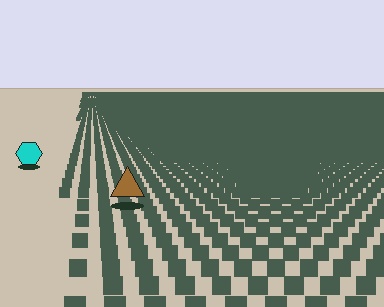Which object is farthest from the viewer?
The cyan hexagon is farthest from the viewer. It appears smaller and the ground texture around it is denser.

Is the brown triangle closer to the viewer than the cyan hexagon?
Yes. The brown triangle is closer — you can tell from the texture gradient: the ground texture is coarser near it.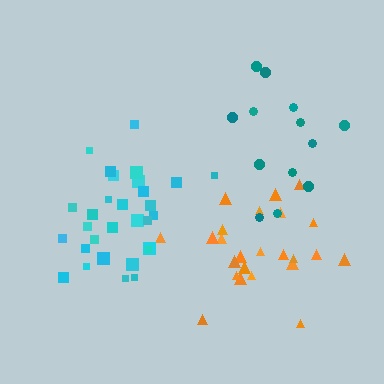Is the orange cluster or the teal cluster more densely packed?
Orange.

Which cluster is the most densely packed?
Cyan.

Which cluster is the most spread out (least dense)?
Teal.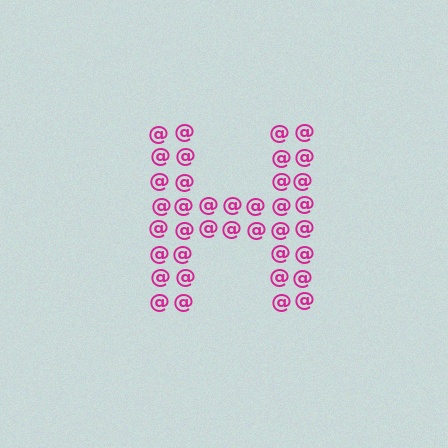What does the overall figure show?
The overall figure shows the letter H.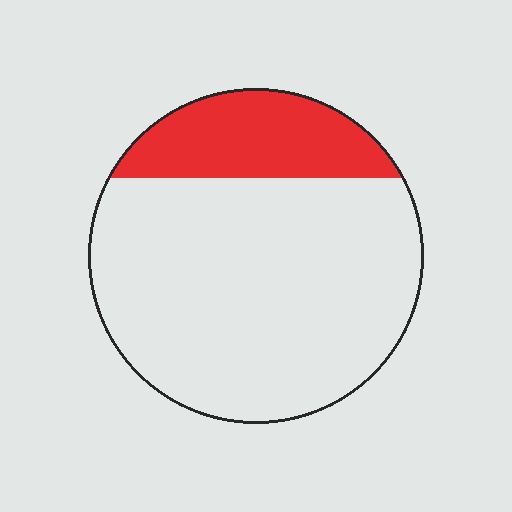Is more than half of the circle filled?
No.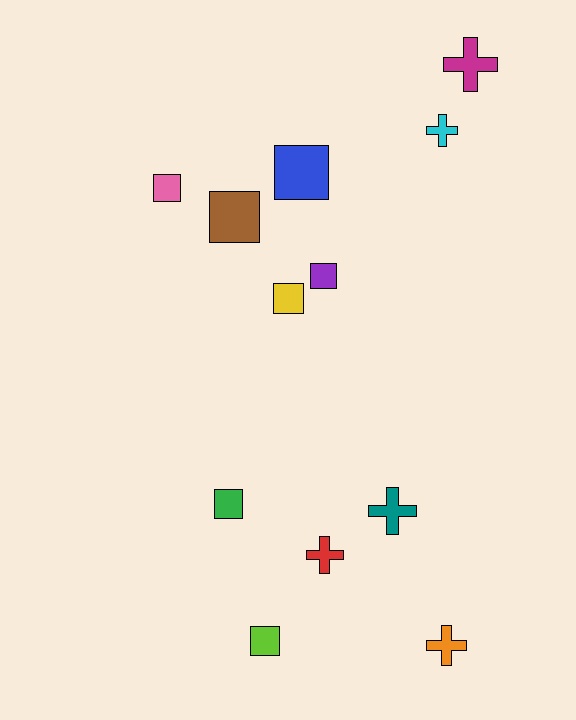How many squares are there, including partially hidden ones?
There are 7 squares.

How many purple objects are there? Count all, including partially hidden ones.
There is 1 purple object.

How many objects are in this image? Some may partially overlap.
There are 12 objects.